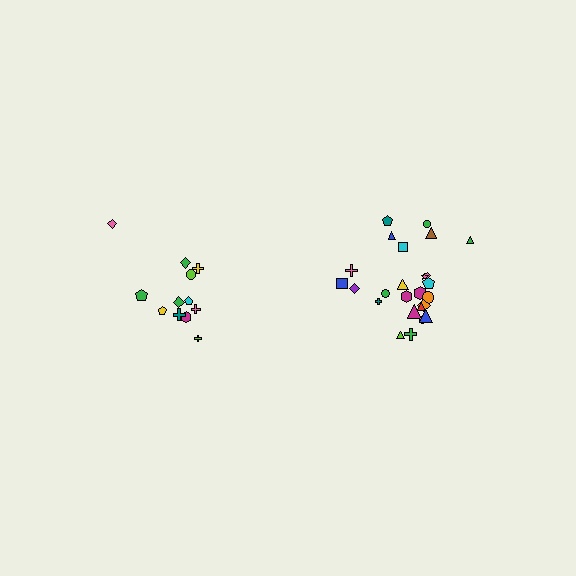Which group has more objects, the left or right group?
The right group.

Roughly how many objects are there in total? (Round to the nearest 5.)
Roughly 35 objects in total.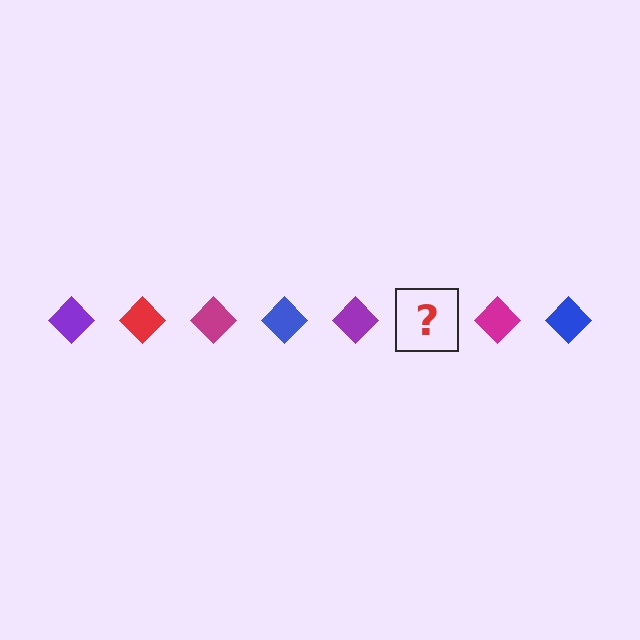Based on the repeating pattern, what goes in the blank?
The blank should be a red diamond.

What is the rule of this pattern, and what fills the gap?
The rule is that the pattern cycles through purple, red, magenta, blue diamonds. The gap should be filled with a red diamond.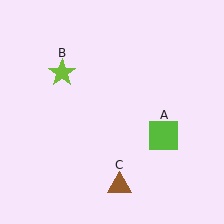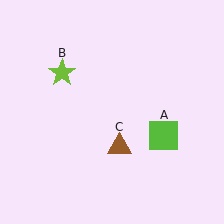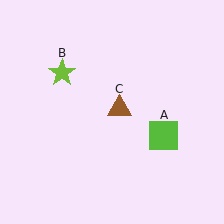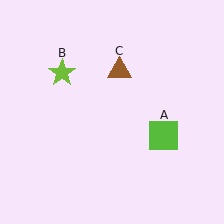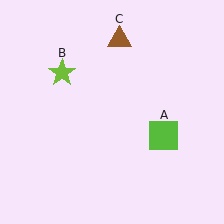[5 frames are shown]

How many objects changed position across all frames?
1 object changed position: brown triangle (object C).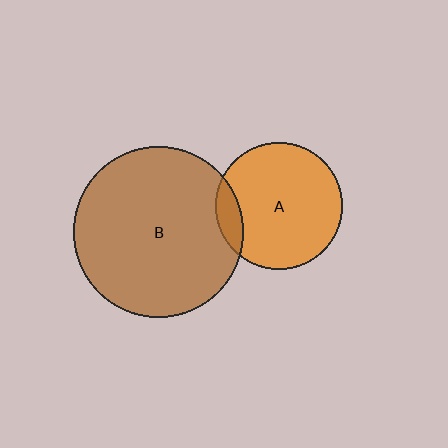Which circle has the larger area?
Circle B (brown).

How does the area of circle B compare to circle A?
Approximately 1.8 times.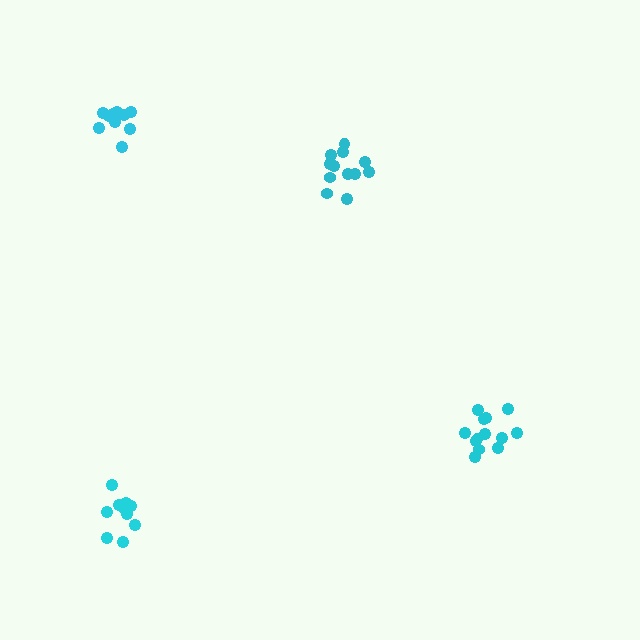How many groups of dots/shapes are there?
There are 4 groups.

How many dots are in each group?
Group 1: 12 dots, Group 2: 13 dots, Group 3: 10 dots, Group 4: 11 dots (46 total).